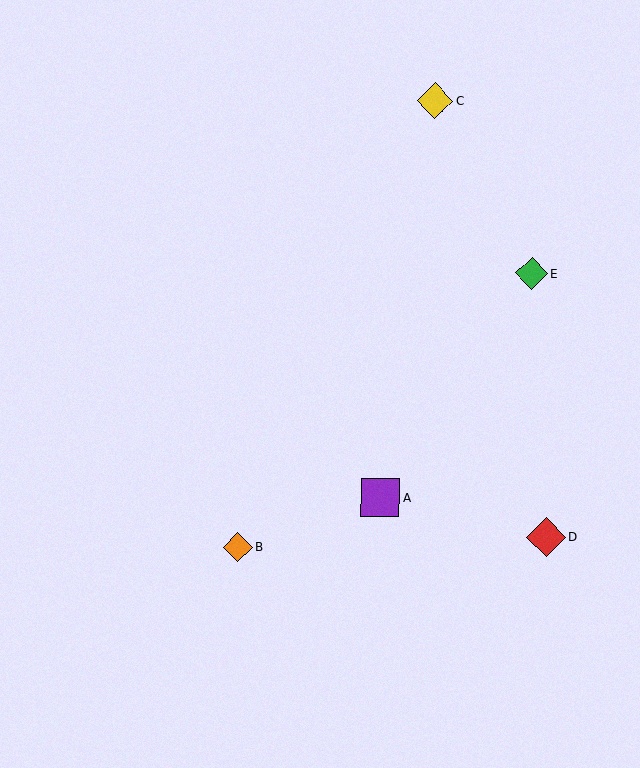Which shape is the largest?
The red diamond (labeled D) is the largest.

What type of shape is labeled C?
Shape C is a yellow diamond.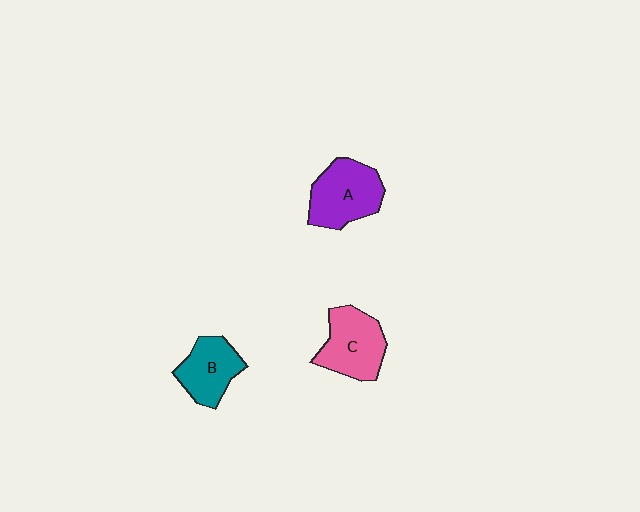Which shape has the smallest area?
Shape B (teal).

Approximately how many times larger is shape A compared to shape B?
Approximately 1.3 times.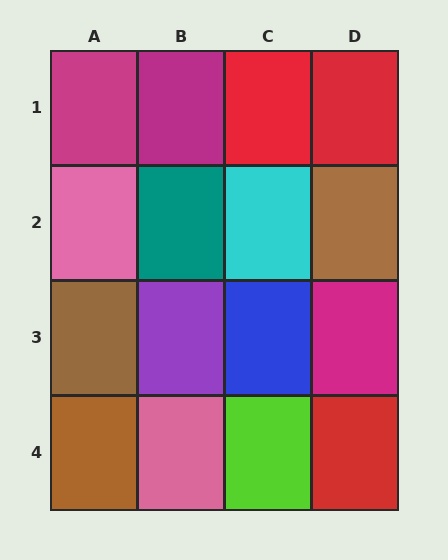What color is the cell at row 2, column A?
Pink.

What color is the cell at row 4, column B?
Pink.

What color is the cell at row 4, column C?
Lime.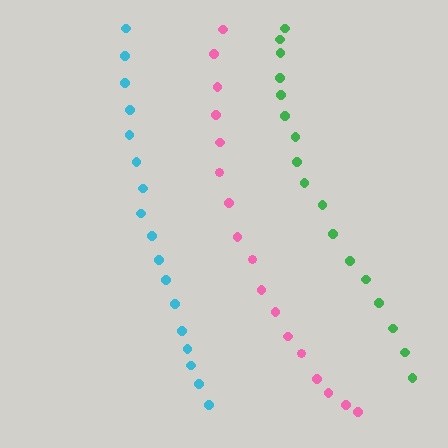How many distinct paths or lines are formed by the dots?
There are 3 distinct paths.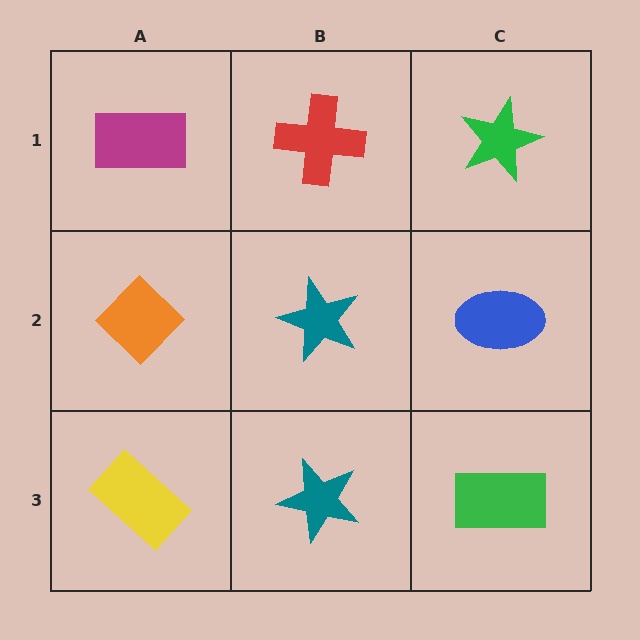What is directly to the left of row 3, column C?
A teal star.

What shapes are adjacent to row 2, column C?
A green star (row 1, column C), a green rectangle (row 3, column C), a teal star (row 2, column B).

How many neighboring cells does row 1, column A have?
2.